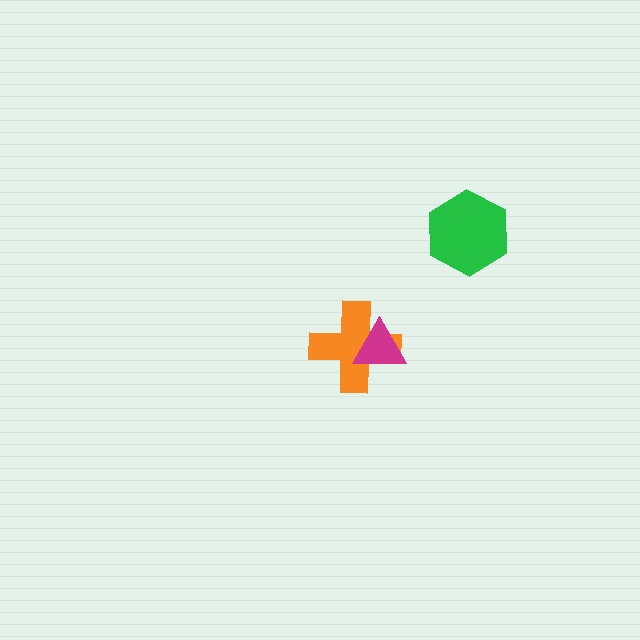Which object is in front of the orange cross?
The magenta triangle is in front of the orange cross.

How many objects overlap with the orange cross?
1 object overlaps with the orange cross.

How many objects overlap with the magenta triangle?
1 object overlaps with the magenta triangle.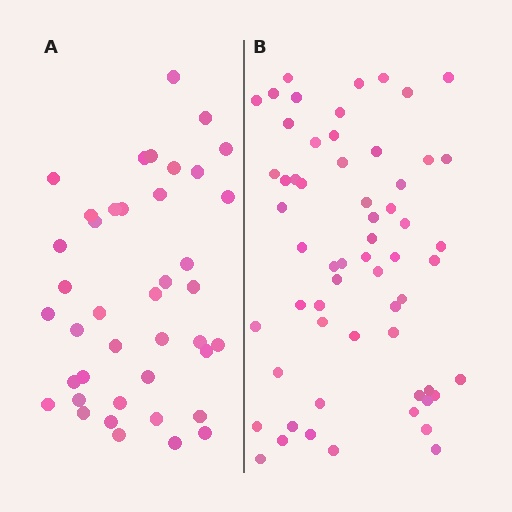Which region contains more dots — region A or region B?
Region B (the right region) has more dots.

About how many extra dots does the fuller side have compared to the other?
Region B has approximately 20 more dots than region A.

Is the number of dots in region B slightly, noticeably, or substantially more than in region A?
Region B has substantially more. The ratio is roughly 1.5 to 1.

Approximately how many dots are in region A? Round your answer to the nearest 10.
About 40 dots. (The exact count is 41, which rounds to 40.)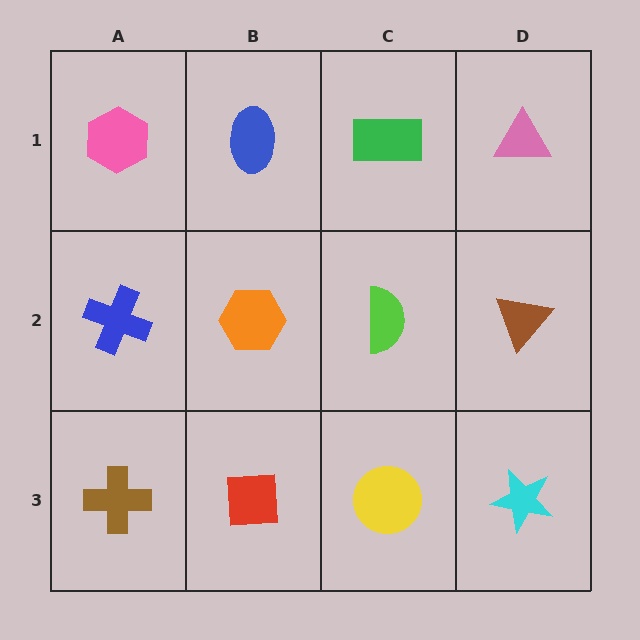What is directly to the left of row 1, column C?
A blue ellipse.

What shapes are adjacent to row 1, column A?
A blue cross (row 2, column A), a blue ellipse (row 1, column B).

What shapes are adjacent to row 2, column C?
A green rectangle (row 1, column C), a yellow circle (row 3, column C), an orange hexagon (row 2, column B), a brown triangle (row 2, column D).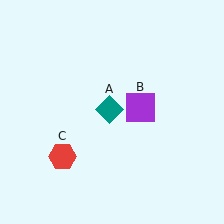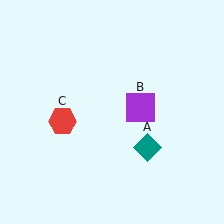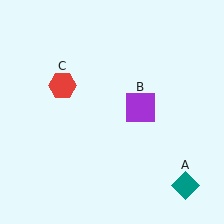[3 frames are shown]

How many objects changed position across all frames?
2 objects changed position: teal diamond (object A), red hexagon (object C).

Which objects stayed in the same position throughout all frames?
Purple square (object B) remained stationary.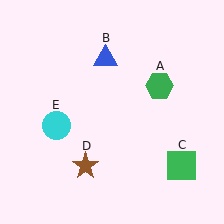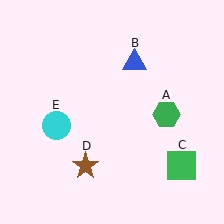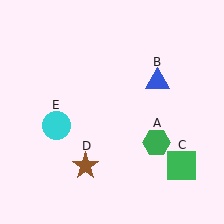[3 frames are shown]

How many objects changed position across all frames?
2 objects changed position: green hexagon (object A), blue triangle (object B).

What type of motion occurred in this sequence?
The green hexagon (object A), blue triangle (object B) rotated clockwise around the center of the scene.